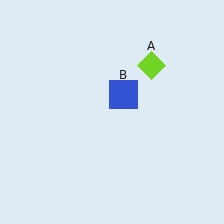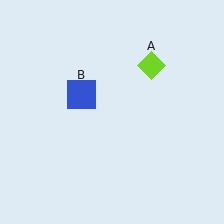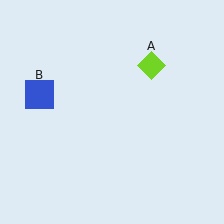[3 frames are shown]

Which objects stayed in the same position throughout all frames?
Lime diamond (object A) remained stationary.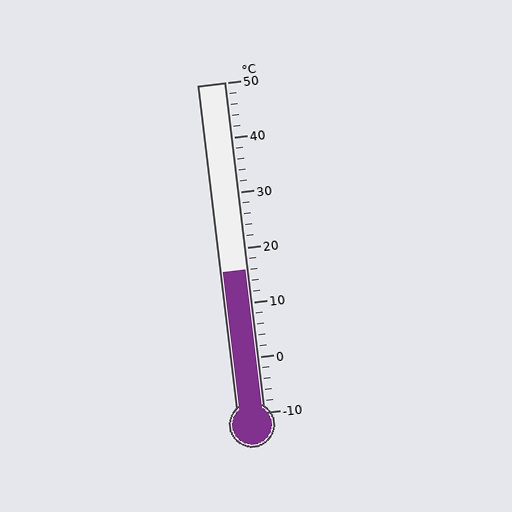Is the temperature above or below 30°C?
The temperature is below 30°C.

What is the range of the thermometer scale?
The thermometer scale ranges from -10°C to 50°C.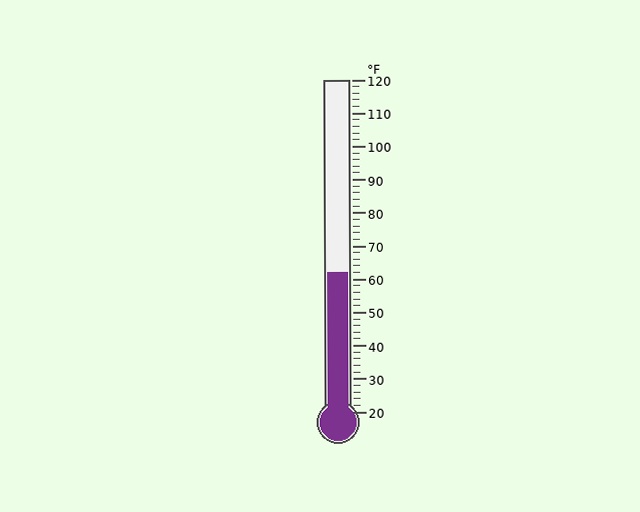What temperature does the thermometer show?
The thermometer shows approximately 62°F.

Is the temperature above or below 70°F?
The temperature is below 70°F.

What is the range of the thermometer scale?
The thermometer scale ranges from 20°F to 120°F.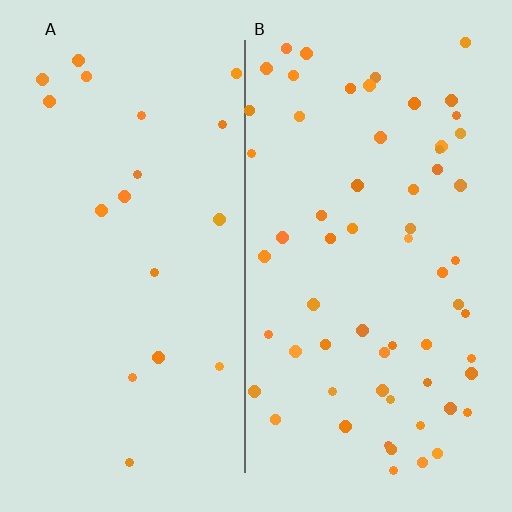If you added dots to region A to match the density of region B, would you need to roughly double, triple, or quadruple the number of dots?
Approximately triple.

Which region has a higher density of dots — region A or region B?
B (the right).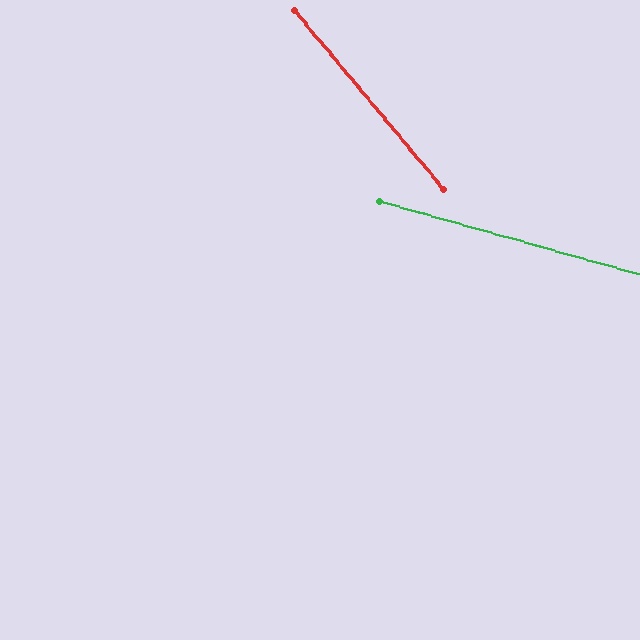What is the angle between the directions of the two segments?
Approximately 34 degrees.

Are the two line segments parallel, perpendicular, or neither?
Neither parallel nor perpendicular — they differ by about 34°.